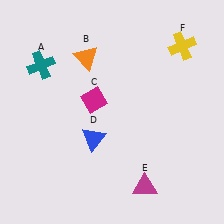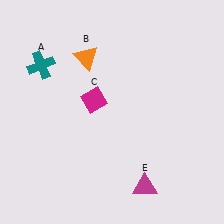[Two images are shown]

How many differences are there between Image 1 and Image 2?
There are 2 differences between the two images.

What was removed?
The yellow cross (F), the blue triangle (D) were removed in Image 2.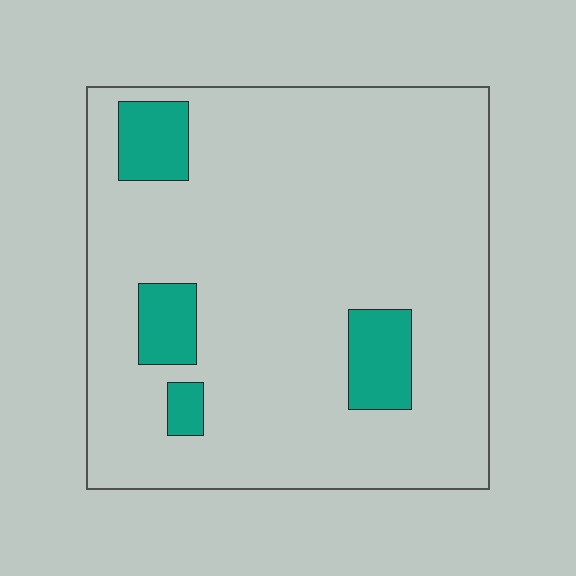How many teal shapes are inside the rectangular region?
4.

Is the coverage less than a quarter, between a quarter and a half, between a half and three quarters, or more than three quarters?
Less than a quarter.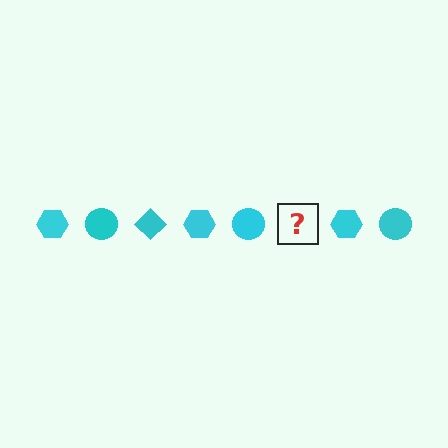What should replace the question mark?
The question mark should be replaced with a cyan diamond.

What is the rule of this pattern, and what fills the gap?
The rule is that the pattern cycles through hexagon, circle, diamond shapes in cyan. The gap should be filled with a cyan diamond.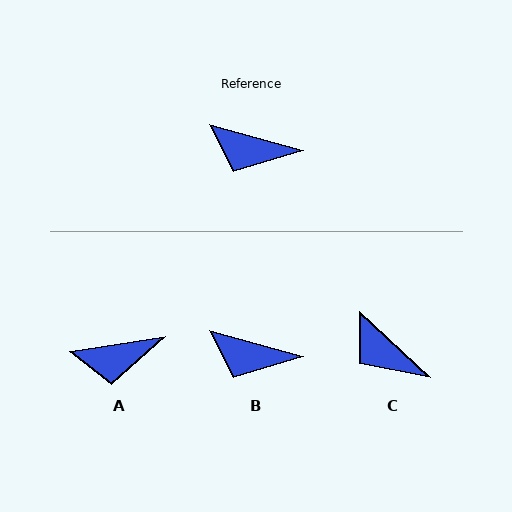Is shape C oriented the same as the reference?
No, it is off by about 28 degrees.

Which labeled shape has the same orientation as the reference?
B.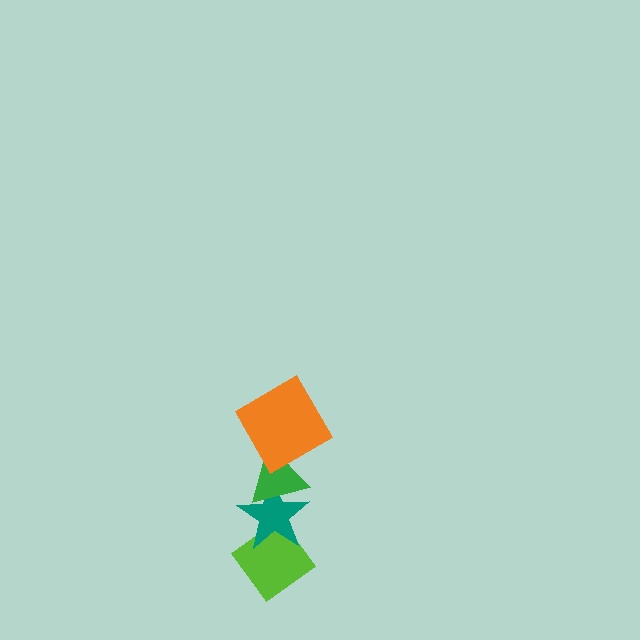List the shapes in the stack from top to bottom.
From top to bottom: the orange diamond, the green triangle, the teal star, the lime diamond.